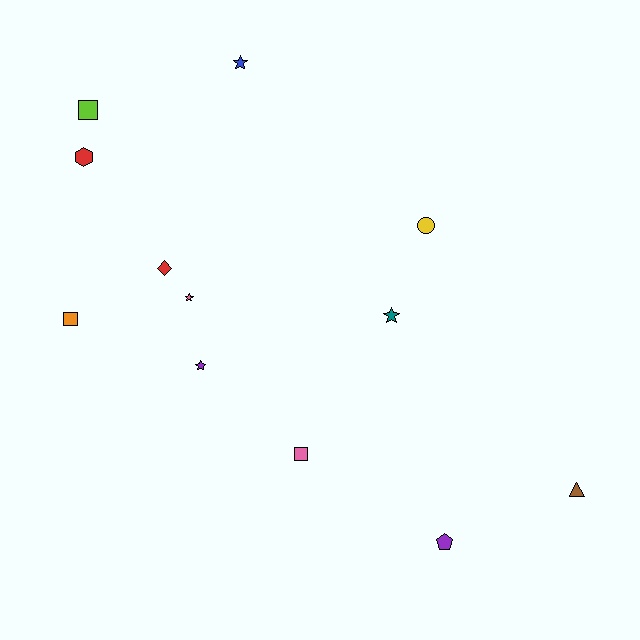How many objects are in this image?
There are 12 objects.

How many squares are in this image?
There are 3 squares.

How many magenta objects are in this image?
There are no magenta objects.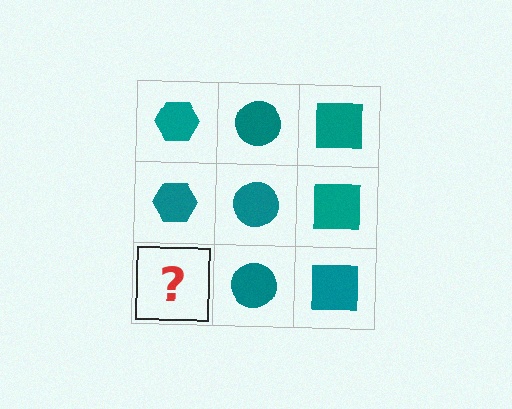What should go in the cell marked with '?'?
The missing cell should contain a teal hexagon.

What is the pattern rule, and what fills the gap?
The rule is that each column has a consistent shape. The gap should be filled with a teal hexagon.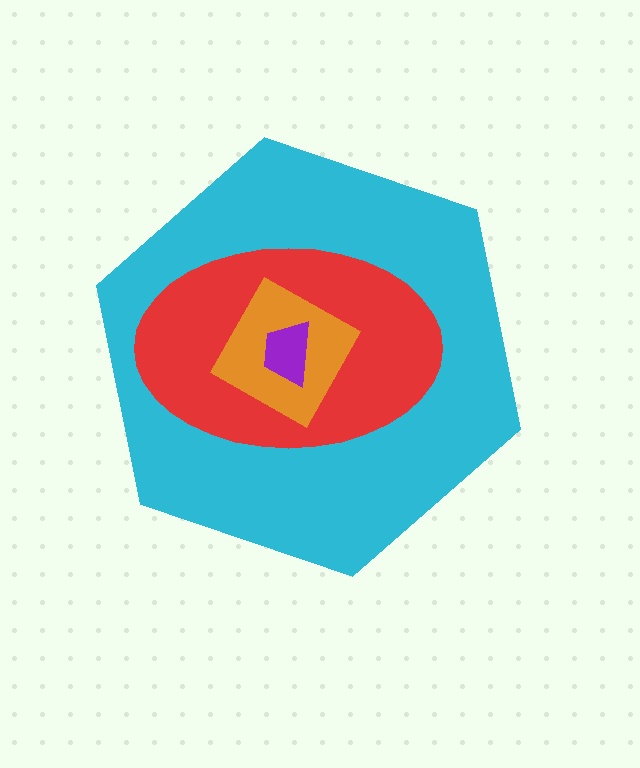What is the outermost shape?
The cyan hexagon.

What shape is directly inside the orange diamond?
The purple trapezoid.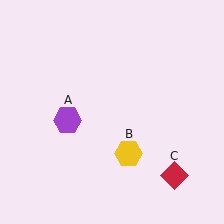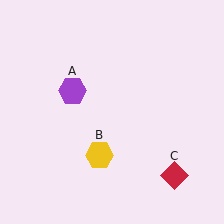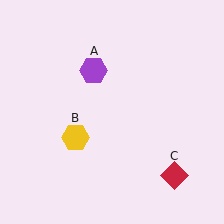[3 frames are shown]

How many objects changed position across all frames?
2 objects changed position: purple hexagon (object A), yellow hexagon (object B).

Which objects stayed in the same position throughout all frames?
Red diamond (object C) remained stationary.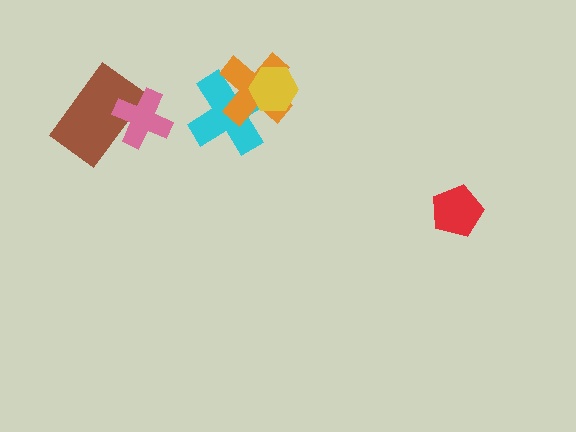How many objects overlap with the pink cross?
1 object overlaps with the pink cross.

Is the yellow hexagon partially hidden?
No, no other shape covers it.